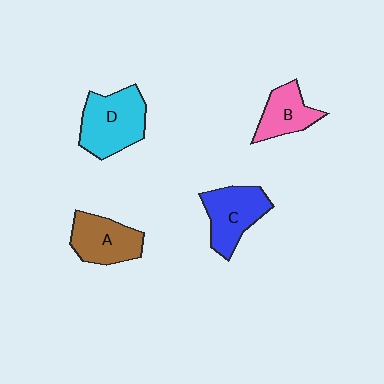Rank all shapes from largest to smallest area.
From largest to smallest: D (cyan), C (blue), A (brown), B (pink).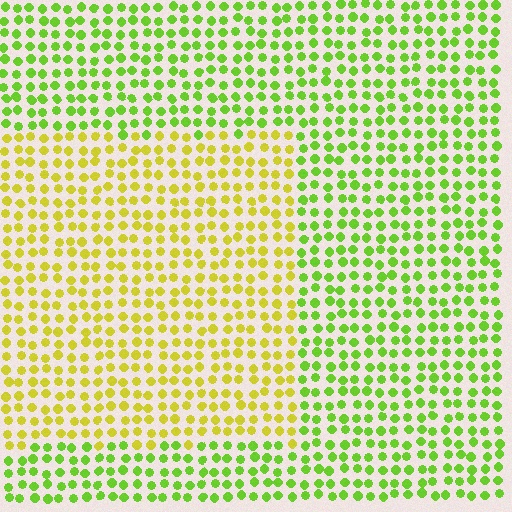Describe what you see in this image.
The image is filled with small lime elements in a uniform arrangement. A rectangle-shaped region is visible where the elements are tinted to a slightly different hue, forming a subtle color boundary.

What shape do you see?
I see a rectangle.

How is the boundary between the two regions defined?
The boundary is defined purely by a slight shift in hue (about 38 degrees). Spacing, size, and orientation are identical on both sides.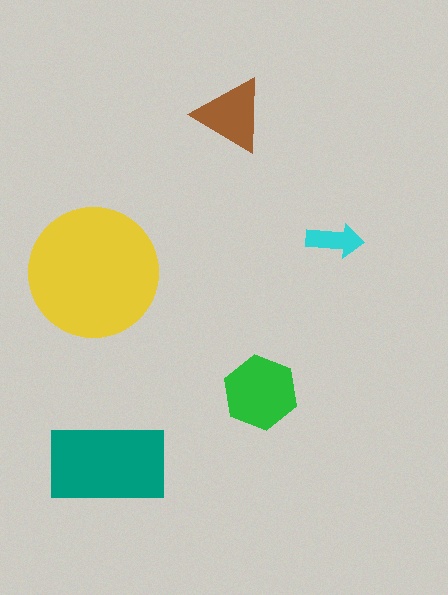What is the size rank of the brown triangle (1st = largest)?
4th.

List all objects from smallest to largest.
The cyan arrow, the brown triangle, the green hexagon, the teal rectangle, the yellow circle.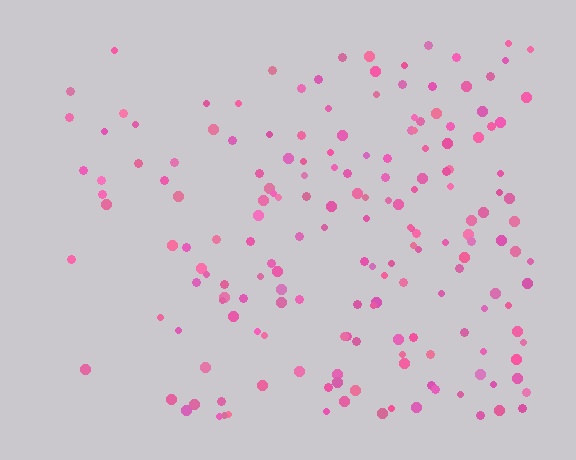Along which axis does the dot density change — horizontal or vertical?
Horizontal.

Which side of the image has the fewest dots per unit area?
The left.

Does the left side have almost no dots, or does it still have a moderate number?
Still a moderate number, just noticeably fewer than the right.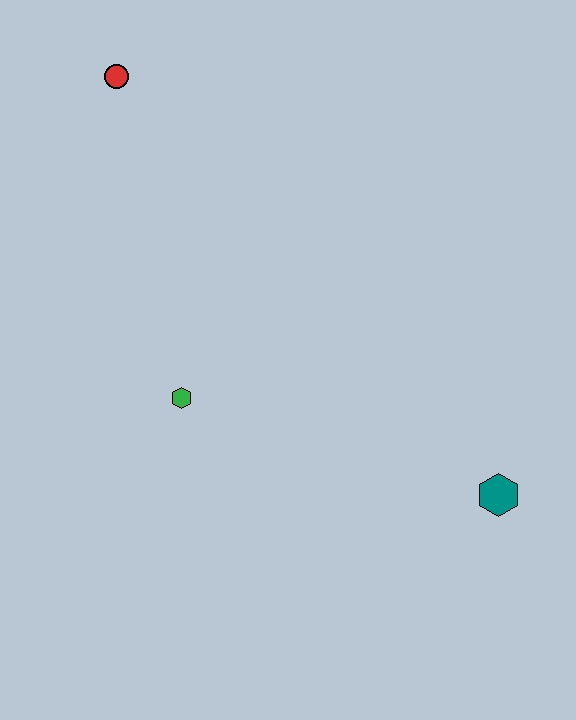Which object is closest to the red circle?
The green hexagon is closest to the red circle.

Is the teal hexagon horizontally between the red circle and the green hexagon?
No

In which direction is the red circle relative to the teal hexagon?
The red circle is above the teal hexagon.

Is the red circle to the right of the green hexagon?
No